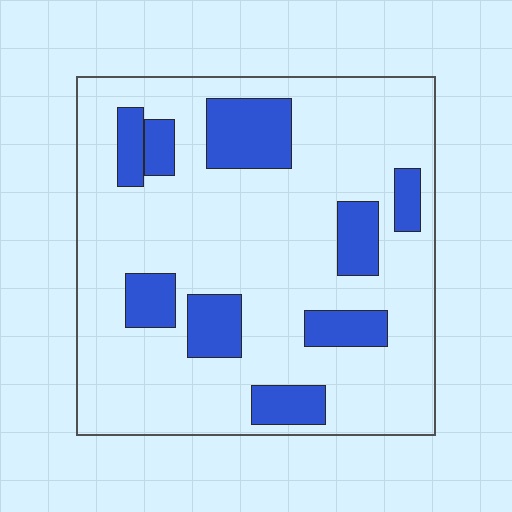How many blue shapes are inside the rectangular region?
9.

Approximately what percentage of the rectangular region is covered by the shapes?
Approximately 20%.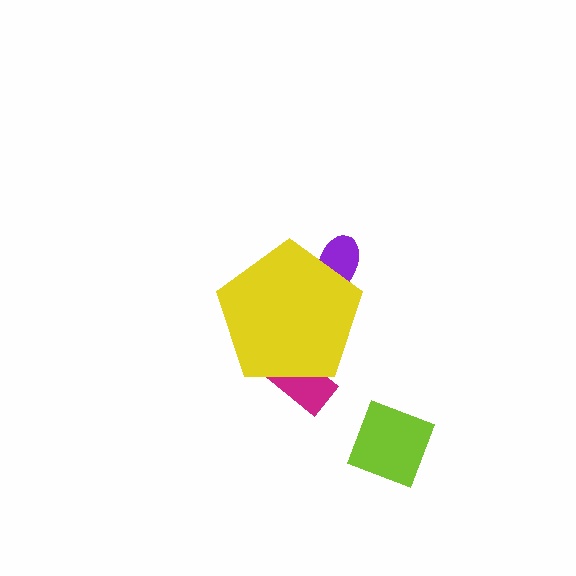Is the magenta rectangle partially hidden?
Yes, the magenta rectangle is partially hidden behind the yellow pentagon.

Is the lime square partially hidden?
No, the lime square is fully visible.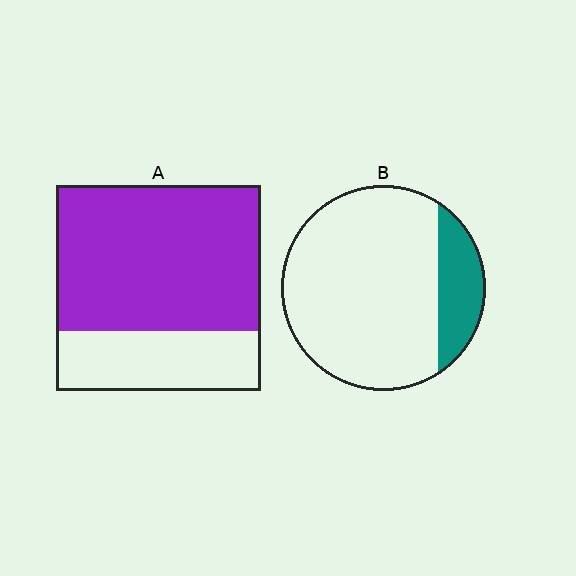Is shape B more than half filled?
No.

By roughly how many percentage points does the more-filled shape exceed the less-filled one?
By roughly 55 percentage points (A over B).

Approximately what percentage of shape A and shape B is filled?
A is approximately 70% and B is approximately 20%.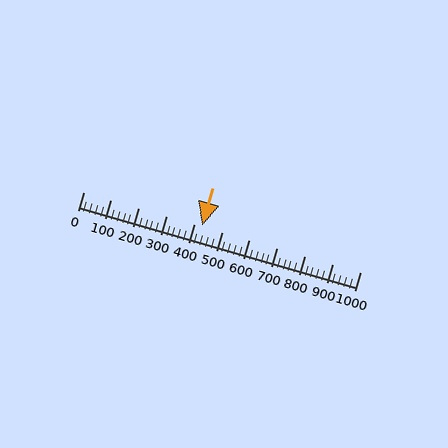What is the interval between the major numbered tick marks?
The major tick marks are spaced 100 units apart.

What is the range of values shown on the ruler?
The ruler shows values from 0 to 1000.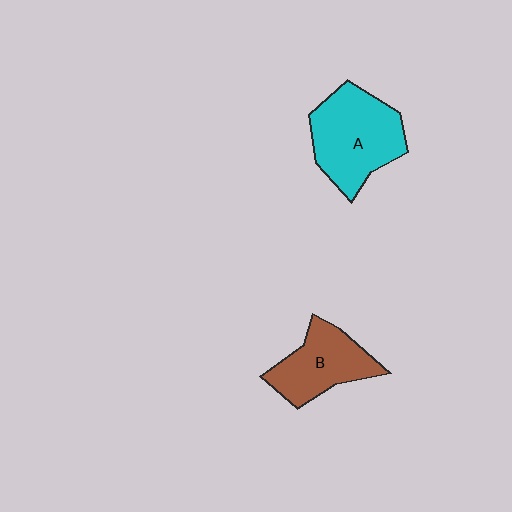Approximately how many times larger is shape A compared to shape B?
Approximately 1.3 times.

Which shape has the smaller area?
Shape B (brown).